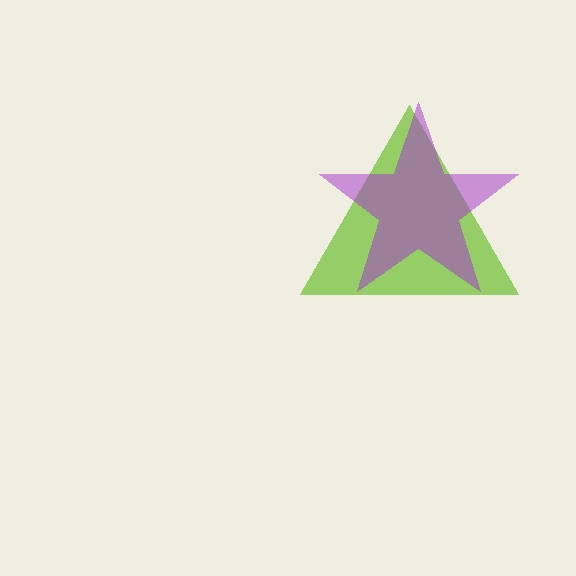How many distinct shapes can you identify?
There are 2 distinct shapes: a lime triangle, a purple star.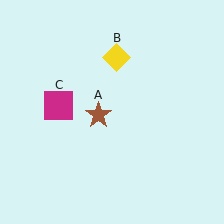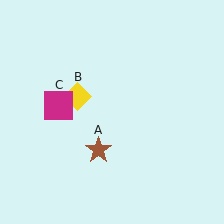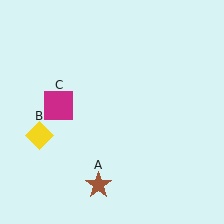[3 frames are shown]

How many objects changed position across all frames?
2 objects changed position: brown star (object A), yellow diamond (object B).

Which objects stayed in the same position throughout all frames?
Magenta square (object C) remained stationary.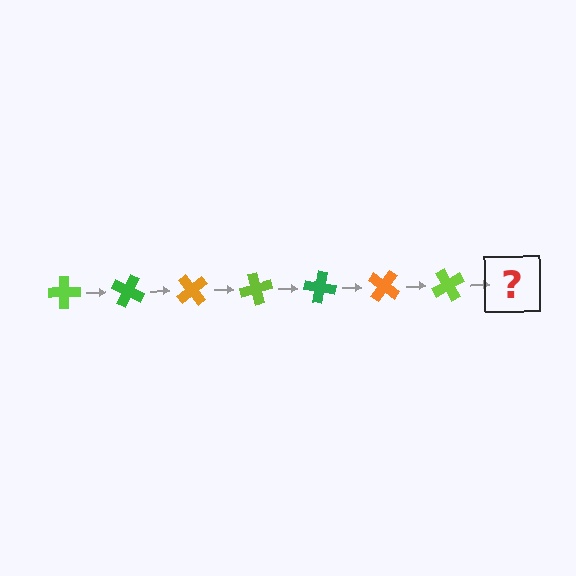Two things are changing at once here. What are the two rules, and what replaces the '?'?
The two rules are that it rotates 25 degrees each step and the color cycles through lime, green, and orange. The '?' should be a green cross, rotated 175 degrees from the start.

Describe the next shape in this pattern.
It should be a green cross, rotated 175 degrees from the start.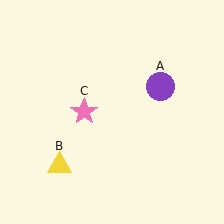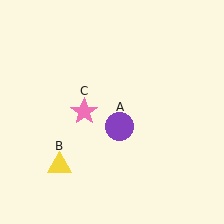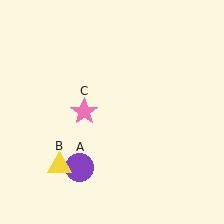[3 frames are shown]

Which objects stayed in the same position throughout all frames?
Yellow triangle (object B) and pink star (object C) remained stationary.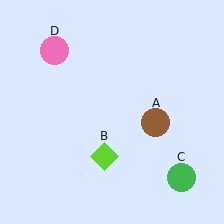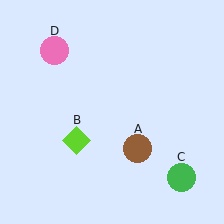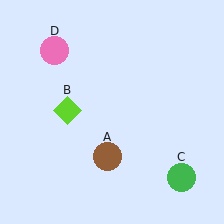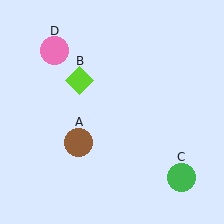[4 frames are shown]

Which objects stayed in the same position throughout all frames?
Green circle (object C) and pink circle (object D) remained stationary.